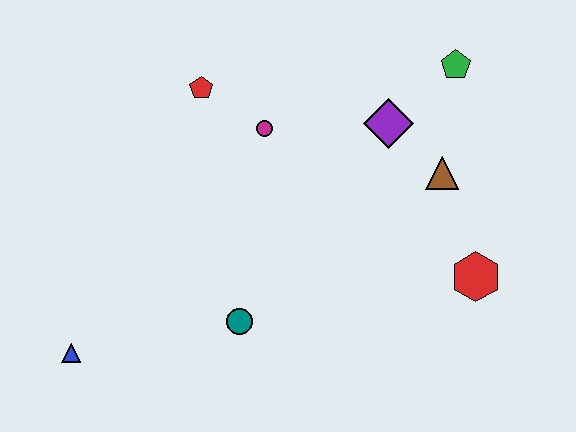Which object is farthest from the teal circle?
The green pentagon is farthest from the teal circle.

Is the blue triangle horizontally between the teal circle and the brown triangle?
No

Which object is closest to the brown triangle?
The purple diamond is closest to the brown triangle.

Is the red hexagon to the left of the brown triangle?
No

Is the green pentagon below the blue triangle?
No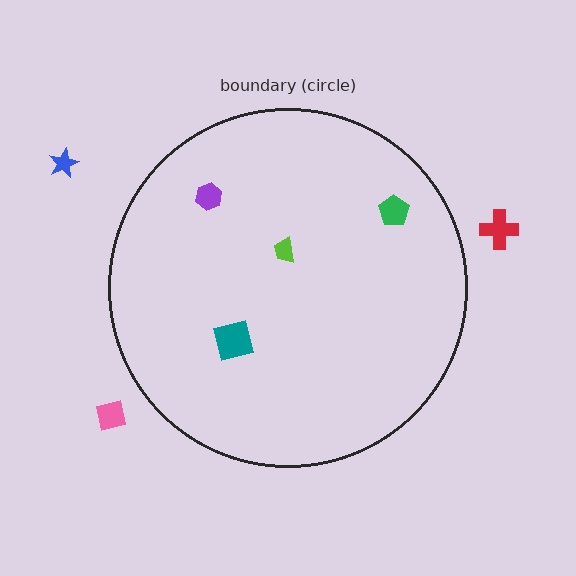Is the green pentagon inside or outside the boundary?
Inside.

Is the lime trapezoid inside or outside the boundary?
Inside.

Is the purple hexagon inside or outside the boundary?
Inside.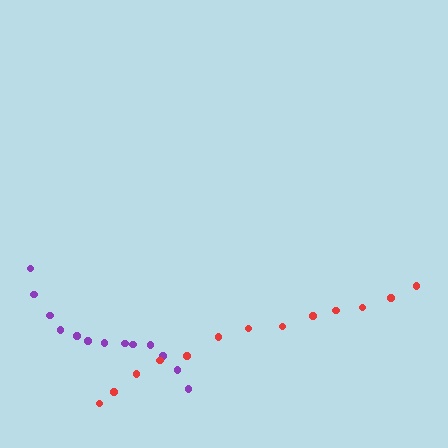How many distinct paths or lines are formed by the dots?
There are 2 distinct paths.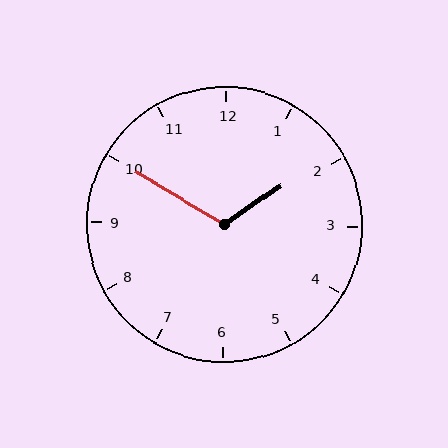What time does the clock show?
1:50.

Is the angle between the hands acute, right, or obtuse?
It is obtuse.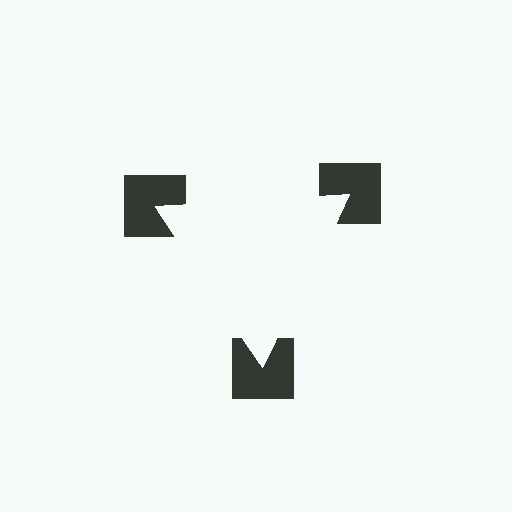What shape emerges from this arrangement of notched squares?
An illusory triangle — its edges are inferred from the aligned wedge cuts in the notched squares, not physically drawn.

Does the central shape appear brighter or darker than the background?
It typically appears slightly brighter than the background, even though no actual brightness change is drawn.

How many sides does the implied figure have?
3 sides.